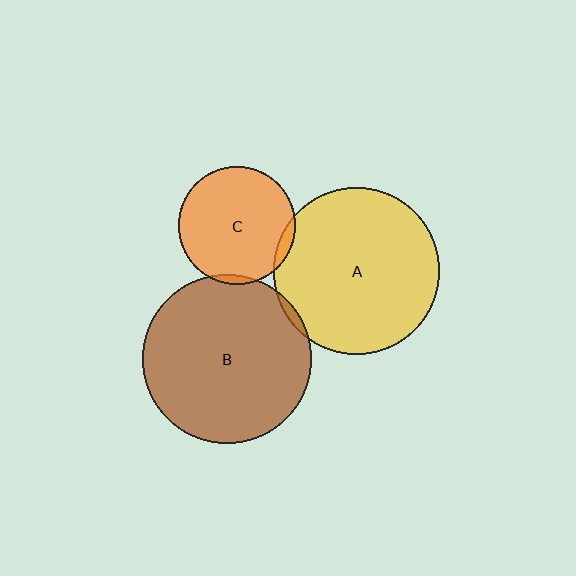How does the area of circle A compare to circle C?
Approximately 2.0 times.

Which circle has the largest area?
Circle B (brown).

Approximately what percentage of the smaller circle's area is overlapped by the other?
Approximately 5%.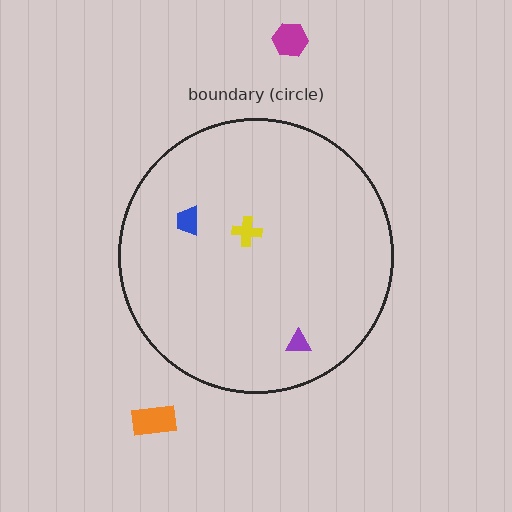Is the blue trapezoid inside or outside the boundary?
Inside.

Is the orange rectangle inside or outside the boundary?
Outside.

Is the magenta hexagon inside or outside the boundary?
Outside.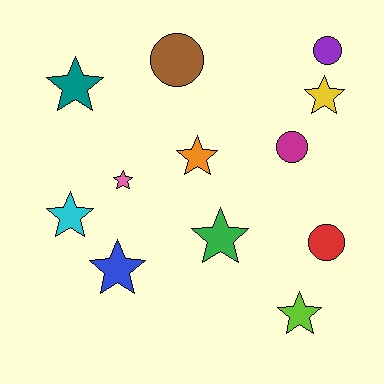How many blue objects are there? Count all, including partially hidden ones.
There is 1 blue object.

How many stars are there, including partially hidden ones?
There are 8 stars.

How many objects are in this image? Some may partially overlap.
There are 12 objects.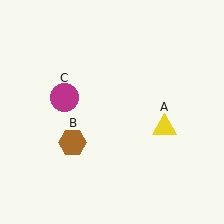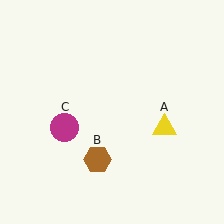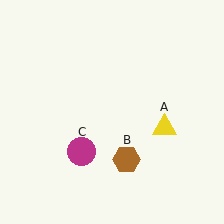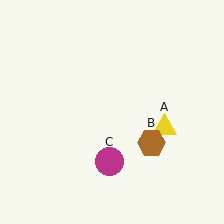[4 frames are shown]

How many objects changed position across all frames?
2 objects changed position: brown hexagon (object B), magenta circle (object C).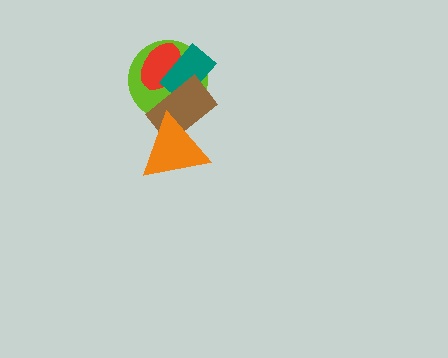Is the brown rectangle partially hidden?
Yes, it is partially covered by another shape.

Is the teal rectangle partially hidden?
Yes, it is partially covered by another shape.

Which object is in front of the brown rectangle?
The orange triangle is in front of the brown rectangle.